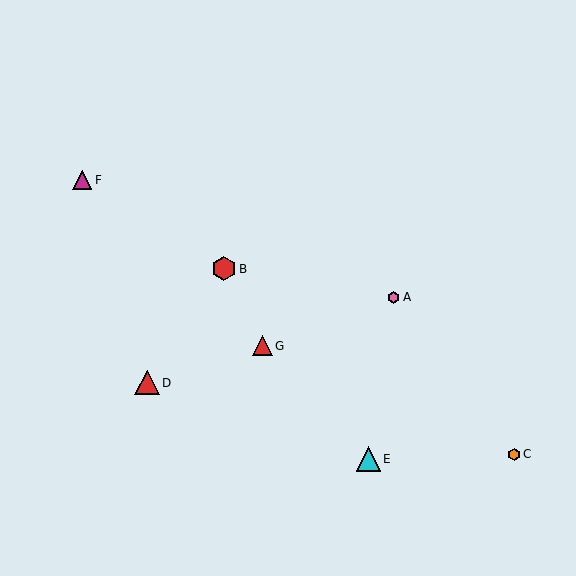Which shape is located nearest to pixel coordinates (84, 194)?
The magenta triangle (labeled F) at (82, 180) is nearest to that location.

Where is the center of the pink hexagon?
The center of the pink hexagon is at (393, 297).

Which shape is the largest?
The red triangle (labeled D) is the largest.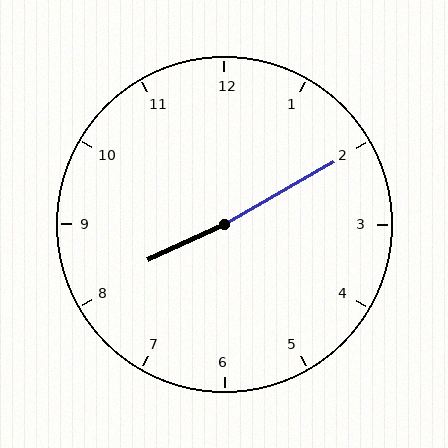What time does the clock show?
8:10.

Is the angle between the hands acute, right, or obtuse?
It is obtuse.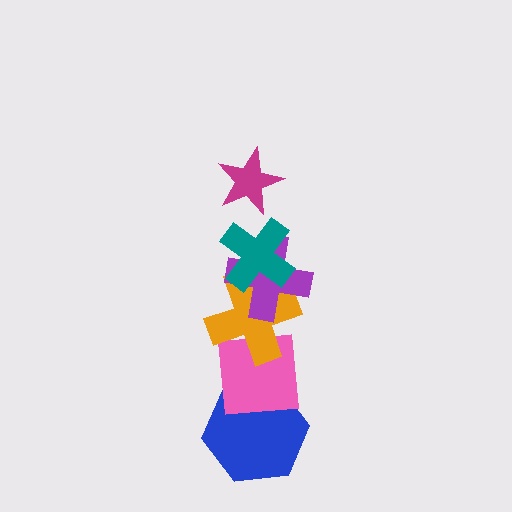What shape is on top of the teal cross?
The magenta star is on top of the teal cross.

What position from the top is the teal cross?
The teal cross is 2nd from the top.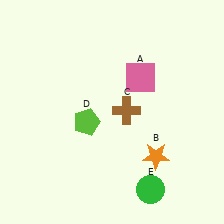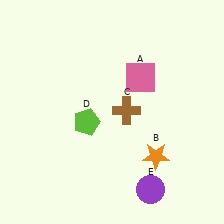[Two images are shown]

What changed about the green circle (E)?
In Image 1, E is green. In Image 2, it changed to purple.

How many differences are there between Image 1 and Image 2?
There is 1 difference between the two images.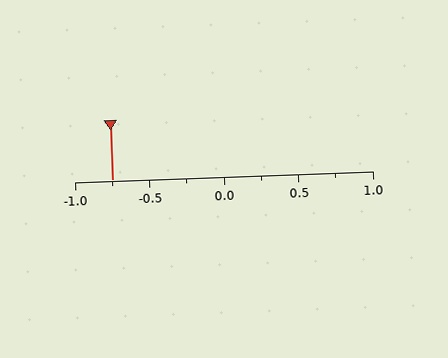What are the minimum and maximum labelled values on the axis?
The axis runs from -1.0 to 1.0.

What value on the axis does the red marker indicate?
The marker indicates approximately -0.75.